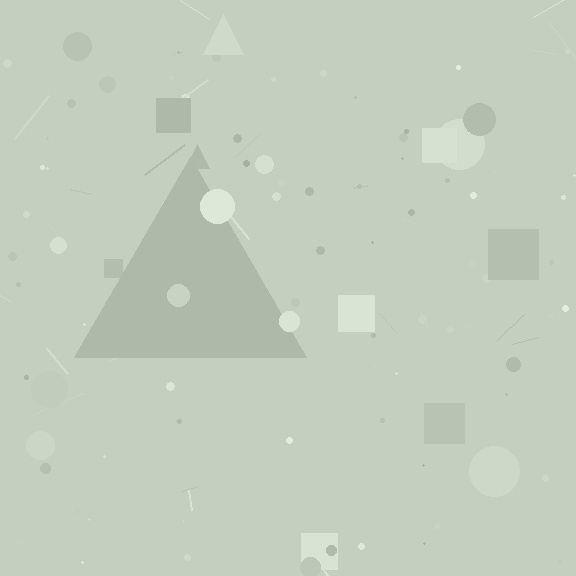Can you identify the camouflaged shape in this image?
The camouflaged shape is a triangle.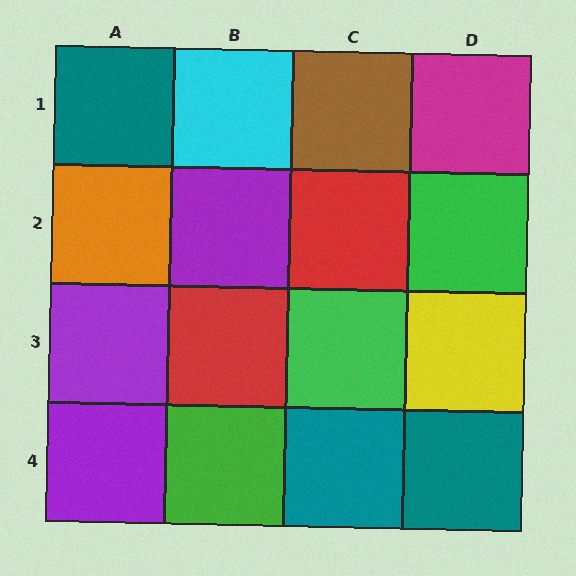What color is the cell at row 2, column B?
Purple.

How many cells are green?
3 cells are green.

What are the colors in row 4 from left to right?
Purple, green, teal, teal.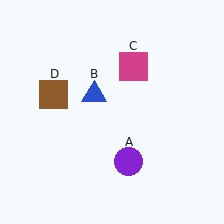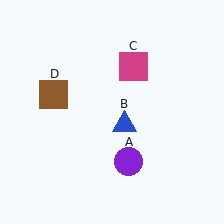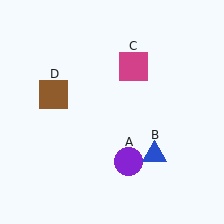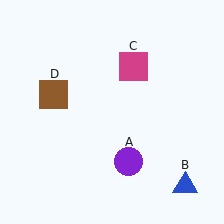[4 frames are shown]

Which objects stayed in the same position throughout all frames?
Purple circle (object A) and magenta square (object C) and brown square (object D) remained stationary.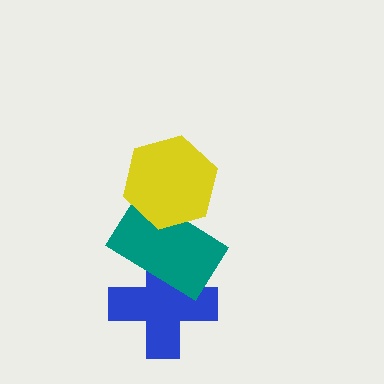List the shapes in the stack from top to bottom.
From top to bottom: the yellow hexagon, the teal rectangle, the blue cross.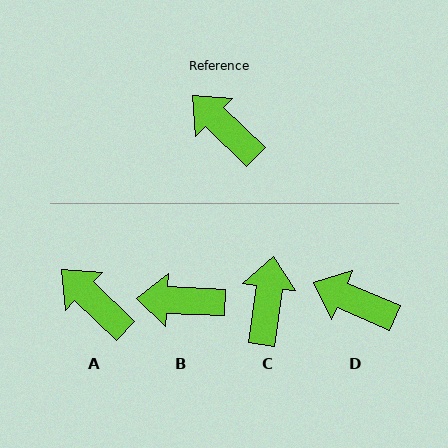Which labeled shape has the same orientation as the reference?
A.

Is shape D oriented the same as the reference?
No, it is off by about 21 degrees.